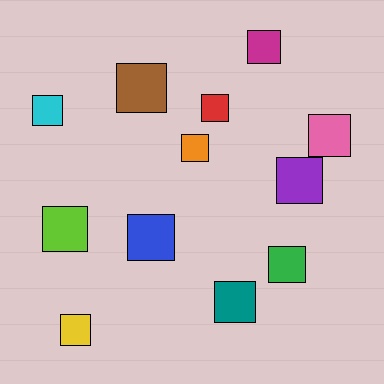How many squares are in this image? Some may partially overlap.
There are 12 squares.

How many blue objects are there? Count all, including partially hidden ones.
There is 1 blue object.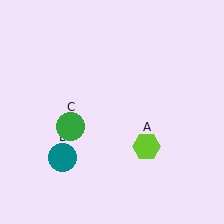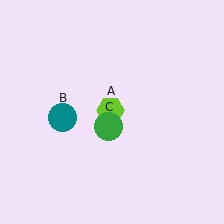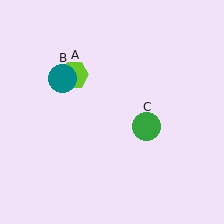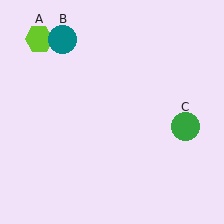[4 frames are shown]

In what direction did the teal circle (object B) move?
The teal circle (object B) moved up.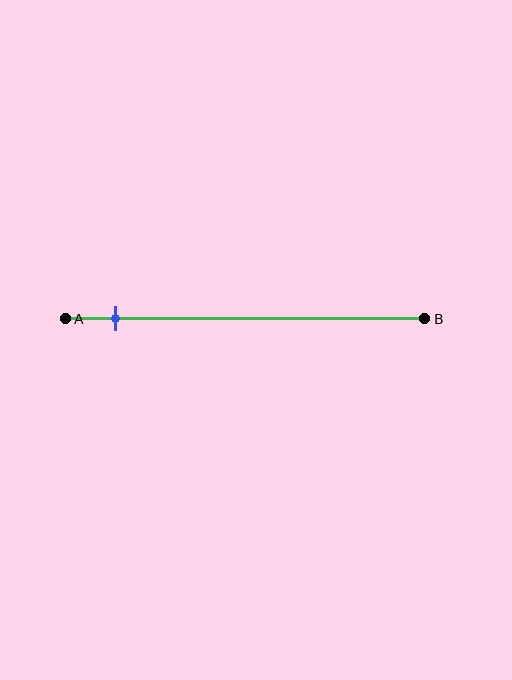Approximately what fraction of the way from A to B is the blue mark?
The blue mark is approximately 15% of the way from A to B.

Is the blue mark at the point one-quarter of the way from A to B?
No, the mark is at about 15% from A, not at the 25% one-quarter point.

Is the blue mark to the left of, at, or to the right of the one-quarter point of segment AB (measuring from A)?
The blue mark is to the left of the one-quarter point of segment AB.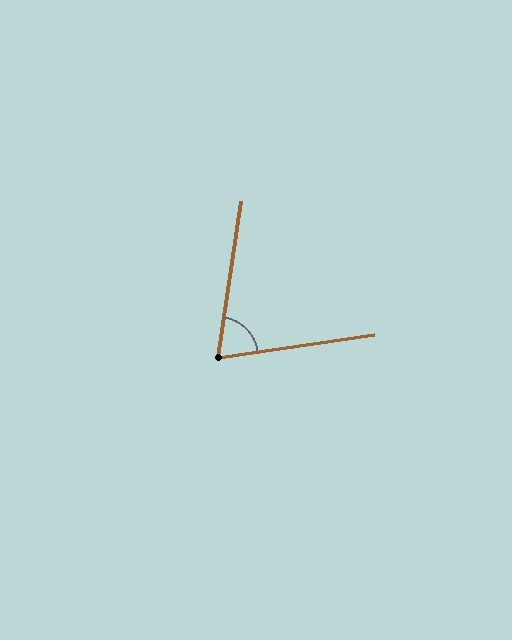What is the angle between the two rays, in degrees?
Approximately 73 degrees.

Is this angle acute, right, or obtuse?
It is acute.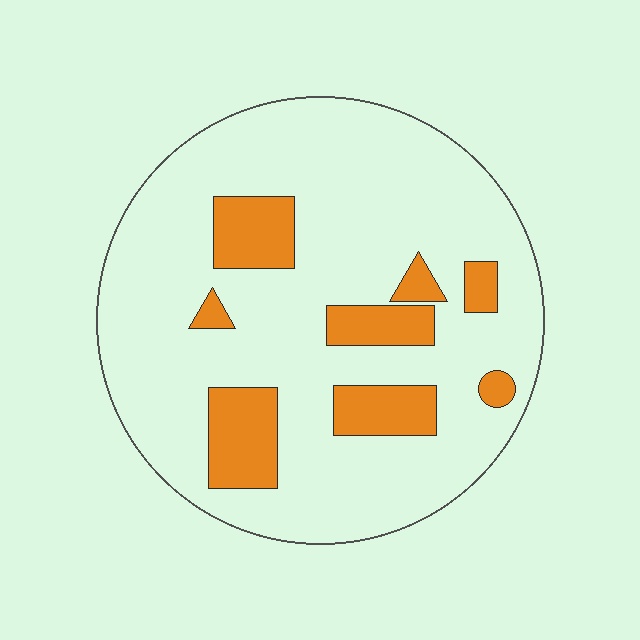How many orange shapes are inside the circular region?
8.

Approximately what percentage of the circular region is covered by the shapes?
Approximately 20%.